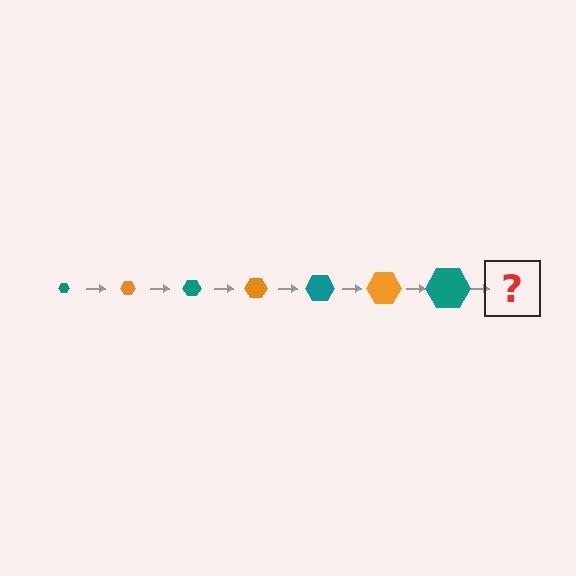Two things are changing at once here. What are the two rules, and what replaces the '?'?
The two rules are that the hexagon grows larger each step and the color cycles through teal and orange. The '?' should be an orange hexagon, larger than the previous one.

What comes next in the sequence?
The next element should be an orange hexagon, larger than the previous one.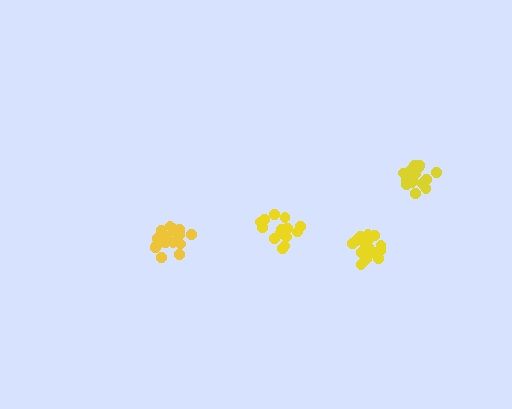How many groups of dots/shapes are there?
There are 4 groups.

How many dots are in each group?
Group 1: 19 dots, Group 2: 18 dots, Group 3: 15 dots, Group 4: 19 dots (71 total).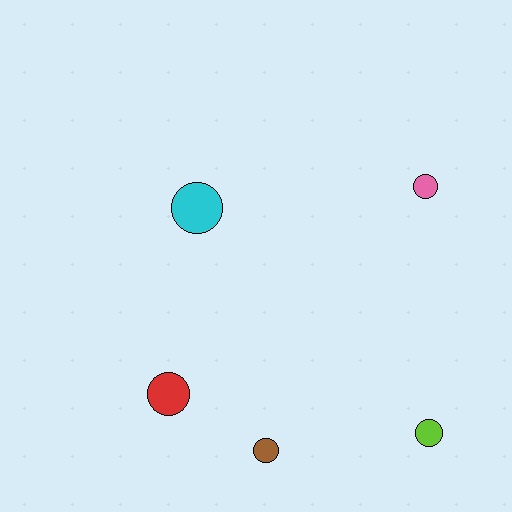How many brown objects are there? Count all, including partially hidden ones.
There is 1 brown object.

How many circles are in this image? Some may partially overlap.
There are 5 circles.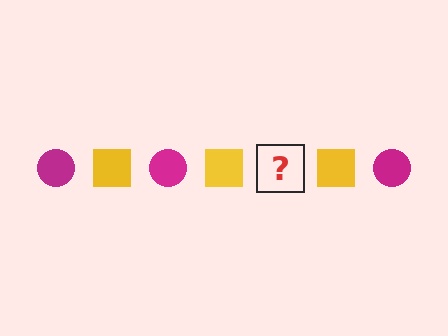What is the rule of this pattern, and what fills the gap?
The rule is that the pattern alternates between magenta circle and yellow square. The gap should be filled with a magenta circle.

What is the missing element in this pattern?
The missing element is a magenta circle.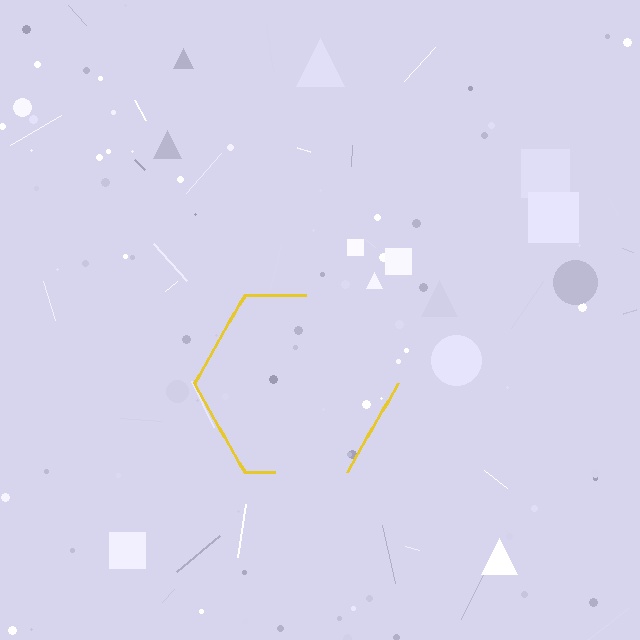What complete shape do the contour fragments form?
The contour fragments form a hexagon.